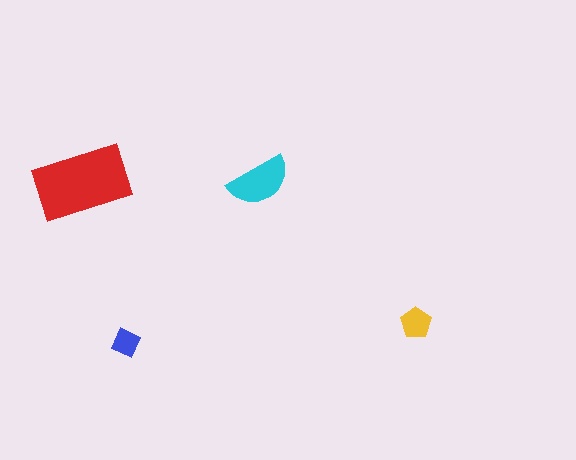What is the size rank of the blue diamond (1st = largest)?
4th.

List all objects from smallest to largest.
The blue diamond, the yellow pentagon, the cyan semicircle, the red rectangle.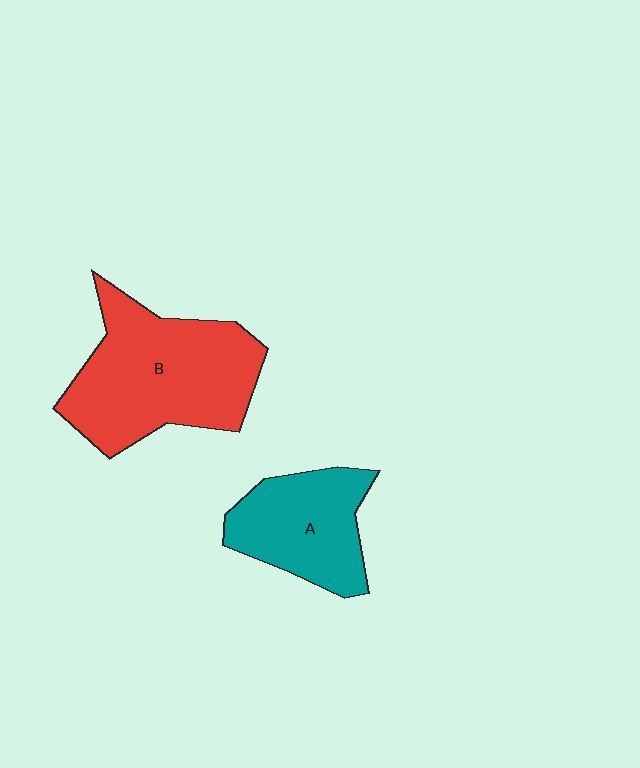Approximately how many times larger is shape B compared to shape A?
Approximately 1.6 times.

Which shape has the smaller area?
Shape A (teal).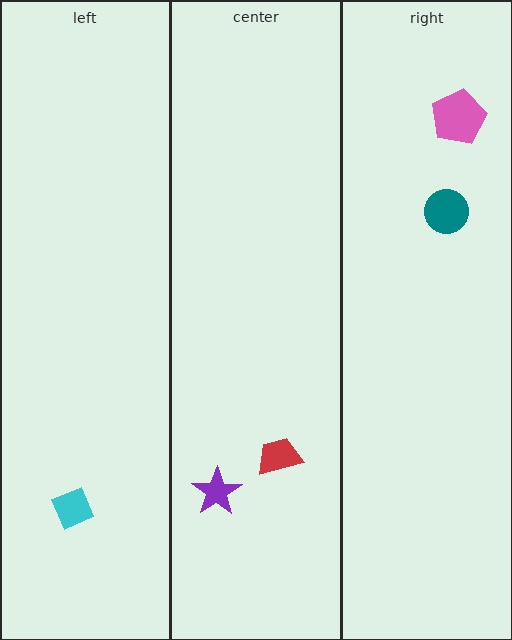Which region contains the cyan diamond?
The left region.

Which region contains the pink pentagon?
The right region.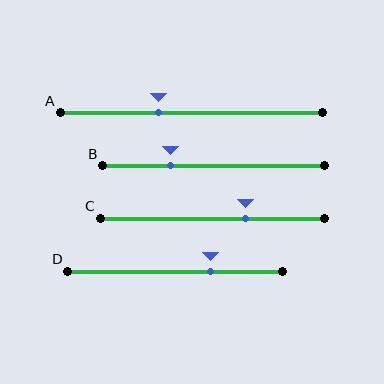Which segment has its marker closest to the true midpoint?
Segment A has its marker closest to the true midpoint.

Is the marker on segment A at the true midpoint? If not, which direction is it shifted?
No, the marker on segment A is shifted to the left by about 12% of the segment length.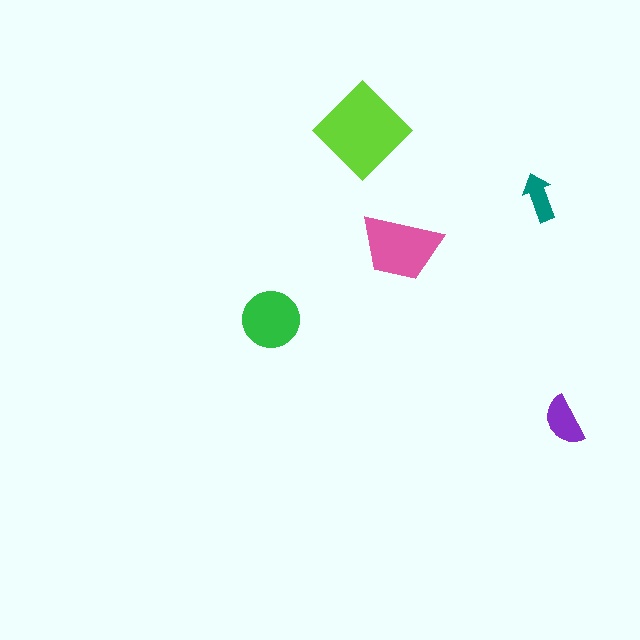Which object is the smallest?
The teal arrow.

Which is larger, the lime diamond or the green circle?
The lime diamond.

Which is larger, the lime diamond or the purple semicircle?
The lime diamond.